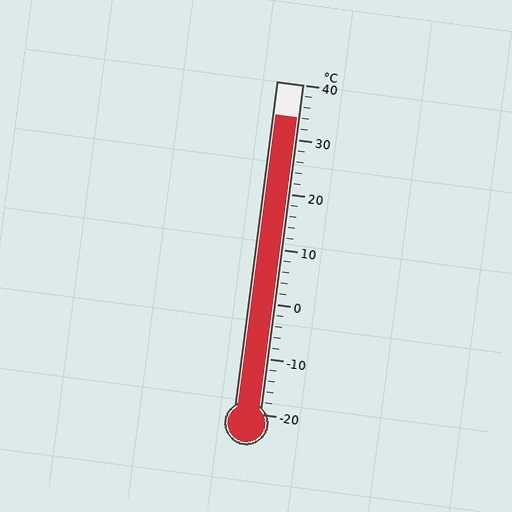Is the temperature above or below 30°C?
The temperature is above 30°C.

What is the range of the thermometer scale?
The thermometer scale ranges from -20°C to 40°C.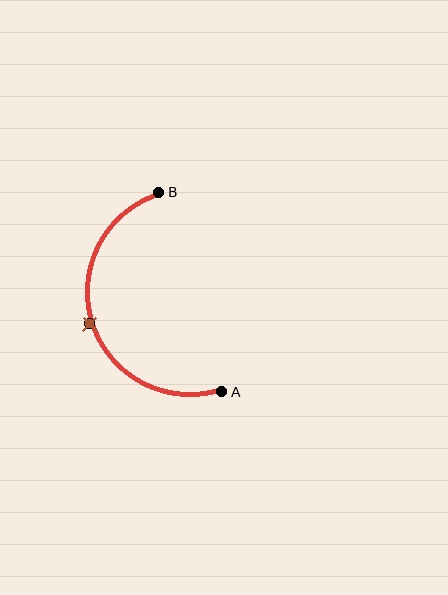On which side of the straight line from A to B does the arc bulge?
The arc bulges to the left of the straight line connecting A and B.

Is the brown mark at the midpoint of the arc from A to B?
Yes. The brown mark lies on the arc at equal arc-length from both A and B — it is the arc midpoint.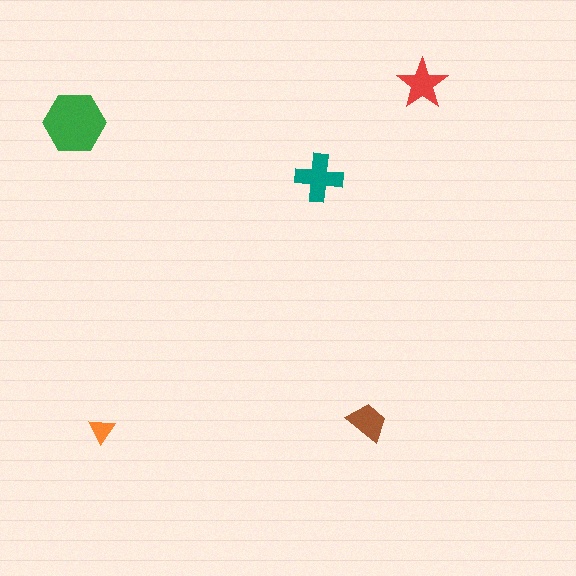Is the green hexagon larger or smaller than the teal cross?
Larger.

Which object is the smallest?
The orange triangle.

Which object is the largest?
The green hexagon.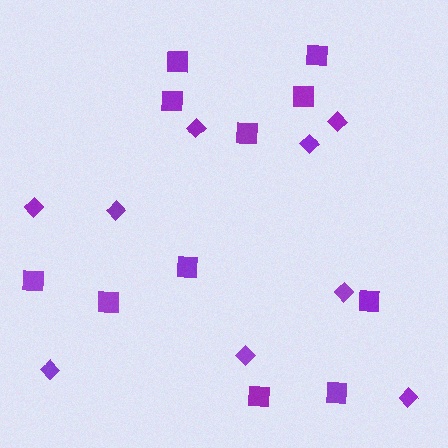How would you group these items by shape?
There are 2 groups: one group of diamonds (9) and one group of squares (11).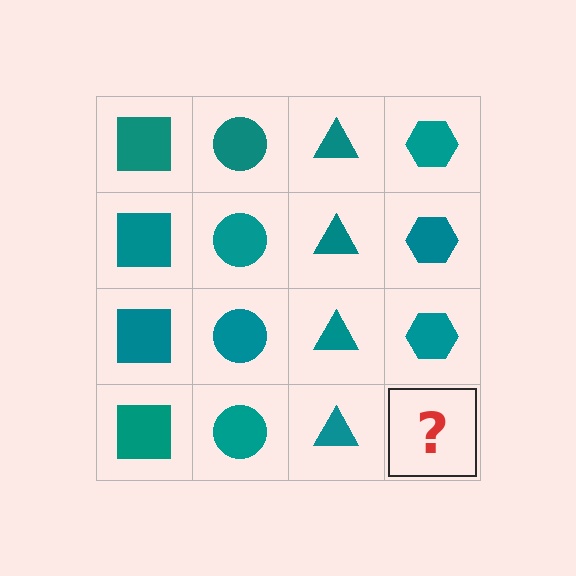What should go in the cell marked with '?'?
The missing cell should contain a teal hexagon.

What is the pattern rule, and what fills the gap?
The rule is that each column has a consistent shape. The gap should be filled with a teal hexagon.